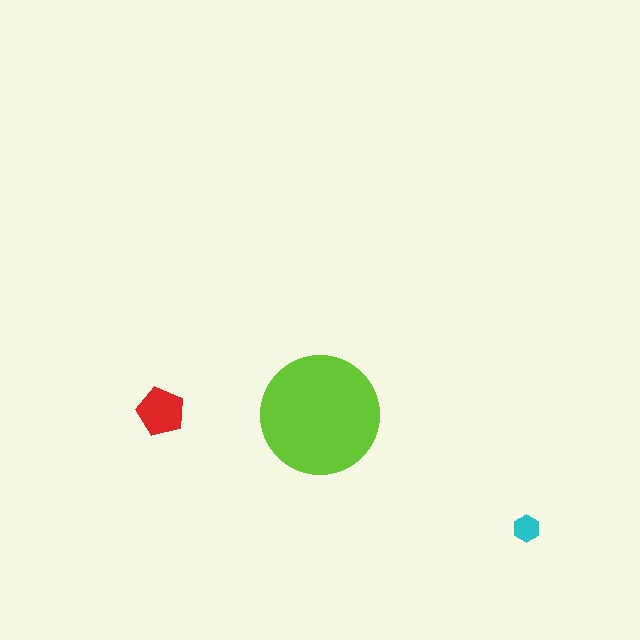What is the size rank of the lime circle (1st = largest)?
1st.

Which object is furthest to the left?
The red pentagon is leftmost.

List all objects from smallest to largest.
The cyan hexagon, the red pentagon, the lime circle.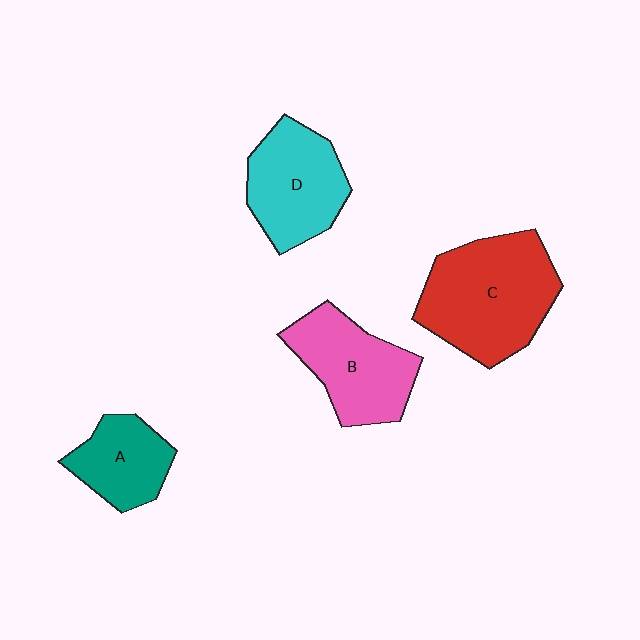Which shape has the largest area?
Shape C (red).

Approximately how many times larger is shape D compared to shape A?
Approximately 1.4 times.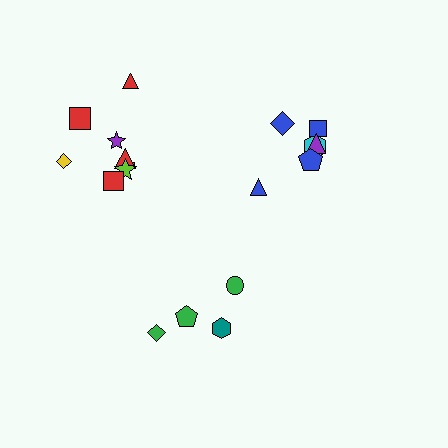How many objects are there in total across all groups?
There are 18 objects.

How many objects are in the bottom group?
There are 4 objects.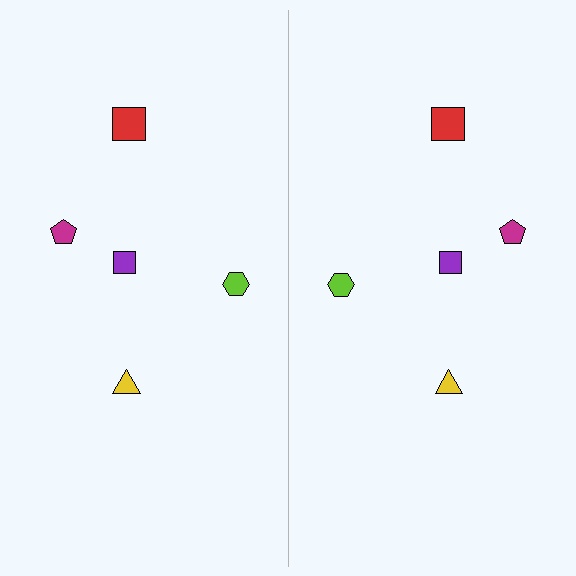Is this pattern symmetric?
Yes, this pattern has bilateral (reflection) symmetry.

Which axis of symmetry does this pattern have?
The pattern has a vertical axis of symmetry running through the center of the image.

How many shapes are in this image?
There are 10 shapes in this image.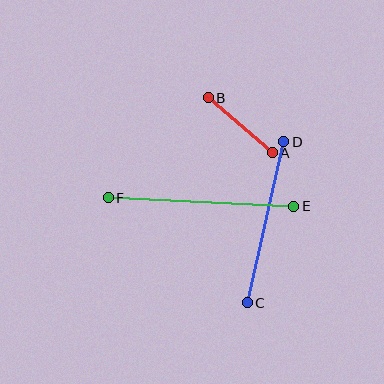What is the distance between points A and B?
The distance is approximately 84 pixels.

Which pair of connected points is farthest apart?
Points E and F are farthest apart.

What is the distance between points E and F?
The distance is approximately 186 pixels.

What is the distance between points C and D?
The distance is approximately 165 pixels.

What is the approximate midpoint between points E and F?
The midpoint is at approximately (201, 202) pixels.